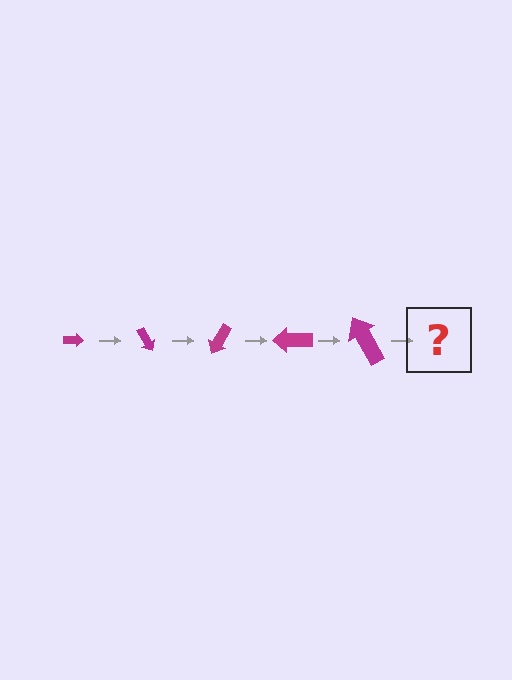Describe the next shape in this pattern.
It should be an arrow, larger than the previous one and rotated 300 degrees from the start.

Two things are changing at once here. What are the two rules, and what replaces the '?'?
The two rules are that the arrow grows larger each step and it rotates 60 degrees each step. The '?' should be an arrow, larger than the previous one and rotated 300 degrees from the start.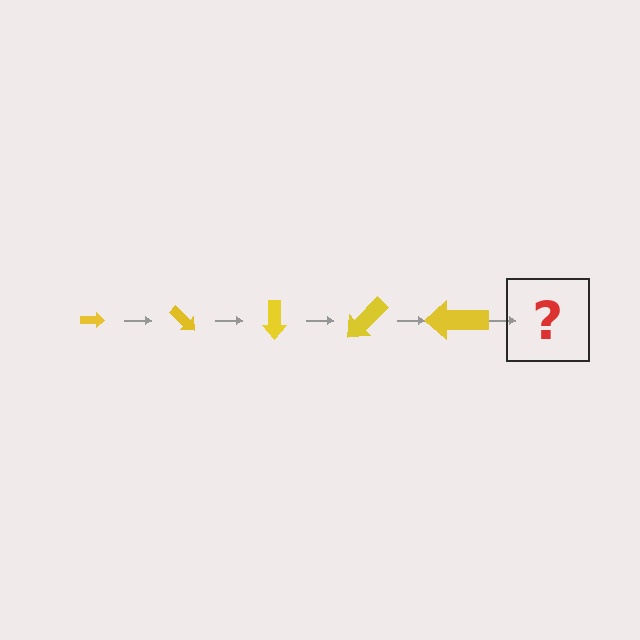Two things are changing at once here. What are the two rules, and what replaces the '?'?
The two rules are that the arrow grows larger each step and it rotates 45 degrees each step. The '?' should be an arrow, larger than the previous one and rotated 225 degrees from the start.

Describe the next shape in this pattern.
It should be an arrow, larger than the previous one and rotated 225 degrees from the start.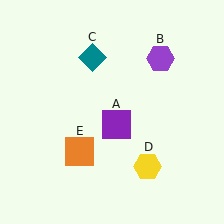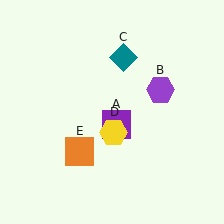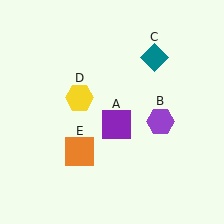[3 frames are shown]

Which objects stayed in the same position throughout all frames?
Purple square (object A) and orange square (object E) remained stationary.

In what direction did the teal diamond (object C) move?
The teal diamond (object C) moved right.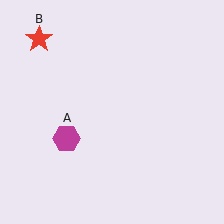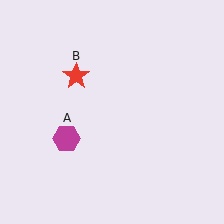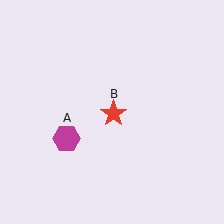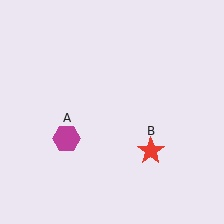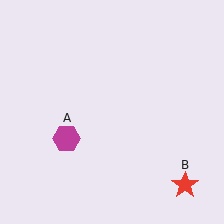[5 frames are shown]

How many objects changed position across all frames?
1 object changed position: red star (object B).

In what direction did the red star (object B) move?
The red star (object B) moved down and to the right.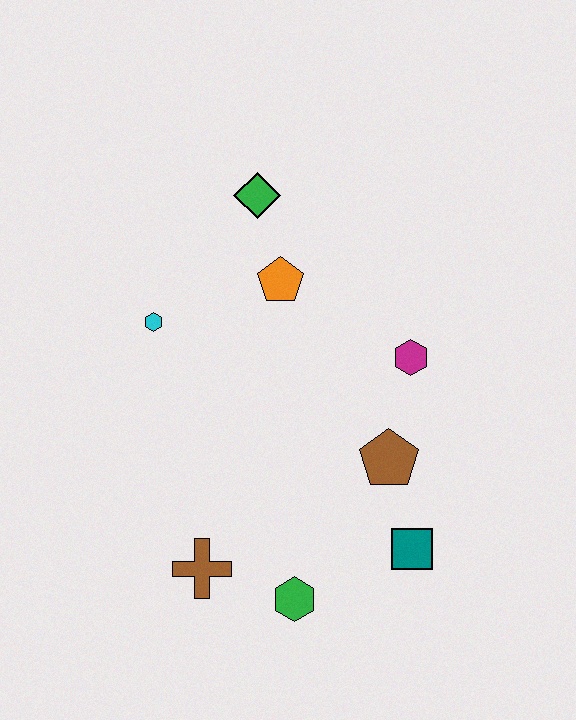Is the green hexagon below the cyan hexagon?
Yes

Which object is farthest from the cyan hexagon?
The teal square is farthest from the cyan hexagon.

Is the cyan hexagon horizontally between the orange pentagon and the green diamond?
No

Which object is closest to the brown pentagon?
The teal square is closest to the brown pentagon.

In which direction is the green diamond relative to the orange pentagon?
The green diamond is above the orange pentagon.